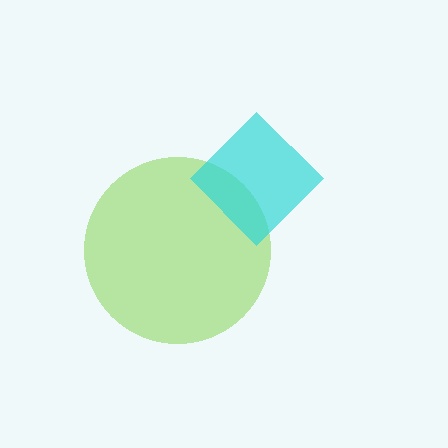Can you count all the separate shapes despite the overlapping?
Yes, there are 2 separate shapes.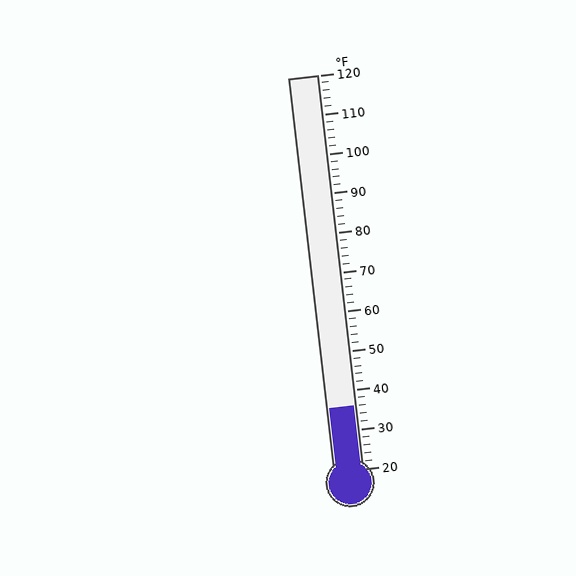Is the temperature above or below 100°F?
The temperature is below 100°F.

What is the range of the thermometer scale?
The thermometer scale ranges from 20°F to 120°F.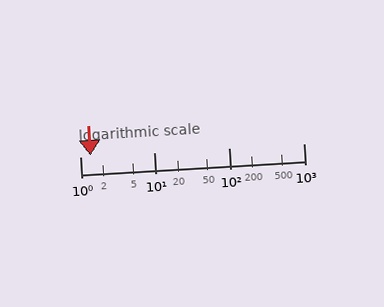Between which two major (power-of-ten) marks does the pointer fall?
The pointer is between 1 and 10.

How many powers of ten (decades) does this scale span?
The scale spans 3 decades, from 1 to 1000.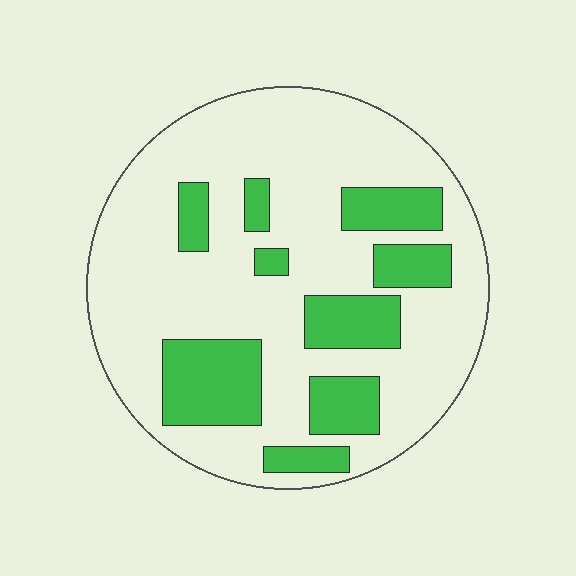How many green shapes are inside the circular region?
9.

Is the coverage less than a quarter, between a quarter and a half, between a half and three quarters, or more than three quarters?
Between a quarter and a half.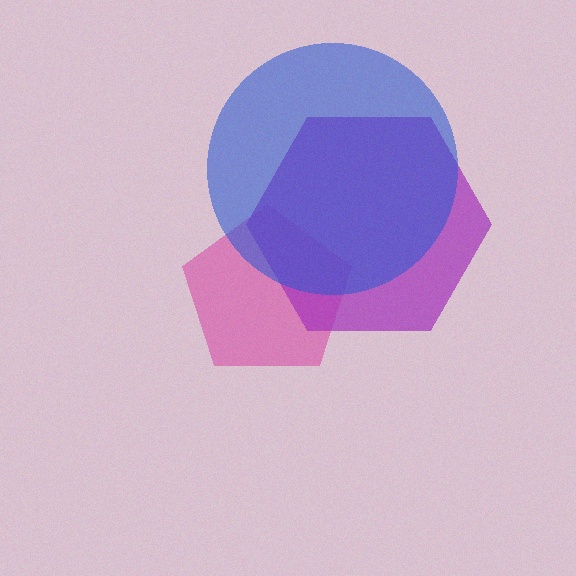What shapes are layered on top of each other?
The layered shapes are: a magenta pentagon, a purple hexagon, a blue circle.